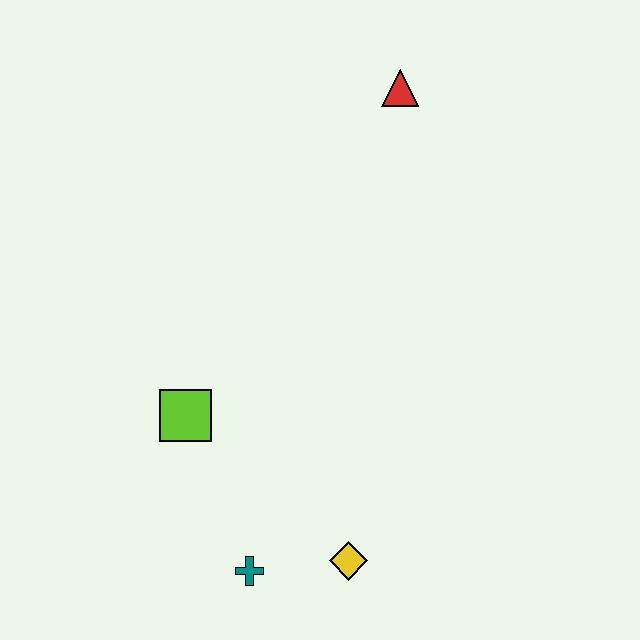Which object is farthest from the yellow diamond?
The red triangle is farthest from the yellow diamond.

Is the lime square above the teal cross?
Yes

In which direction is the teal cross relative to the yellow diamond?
The teal cross is to the left of the yellow diamond.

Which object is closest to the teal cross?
The yellow diamond is closest to the teal cross.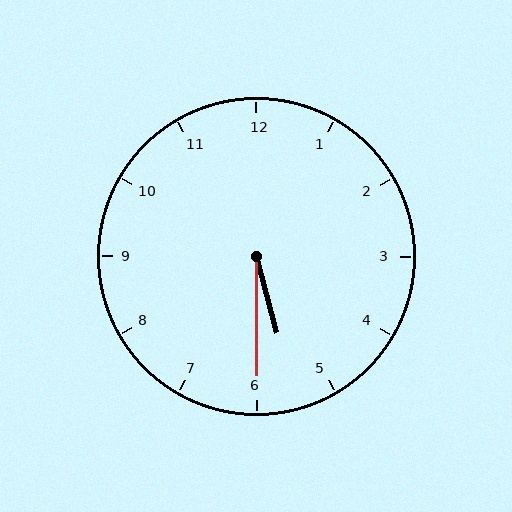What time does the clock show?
5:30.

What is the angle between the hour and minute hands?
Approximately 15 degrees.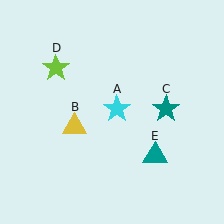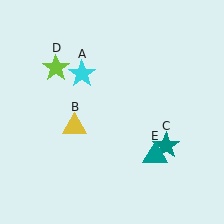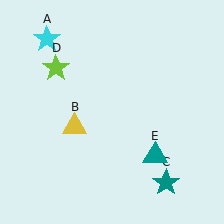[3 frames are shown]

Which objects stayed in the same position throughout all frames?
Yellow triangle (object B) and lime star (object D) and teal triangle (object E) remained stationary.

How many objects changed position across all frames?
2 objects changed position: cyan star (object A), teal star (object C).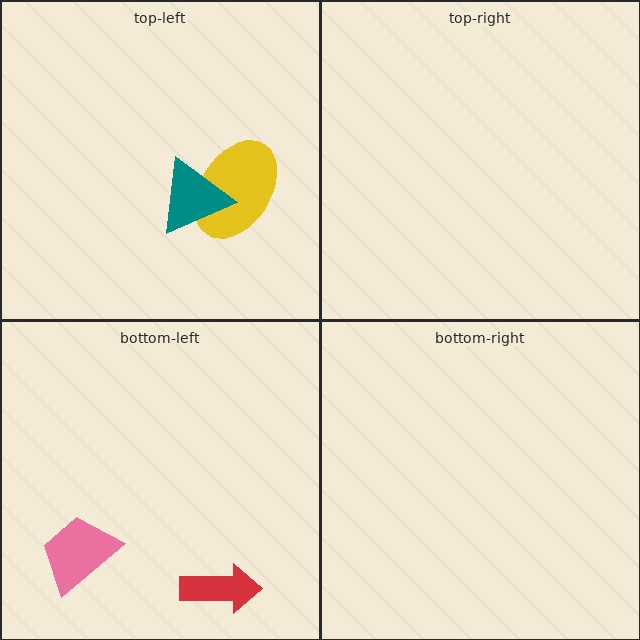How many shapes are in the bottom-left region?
2.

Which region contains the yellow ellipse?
The top-left region.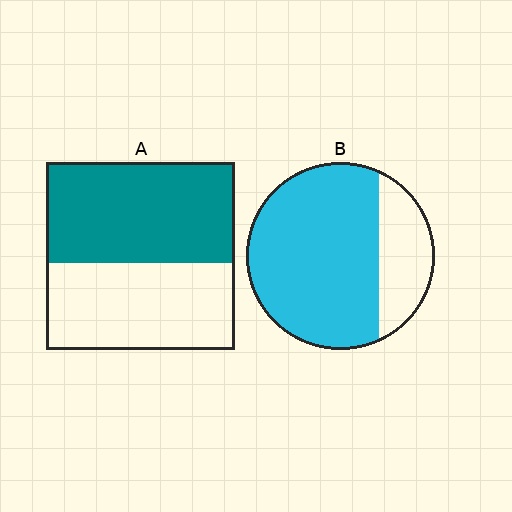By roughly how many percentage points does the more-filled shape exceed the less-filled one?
By roughly 20 percentage points (B over A).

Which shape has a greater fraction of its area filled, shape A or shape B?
Shape B.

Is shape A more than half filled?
Roughly half.